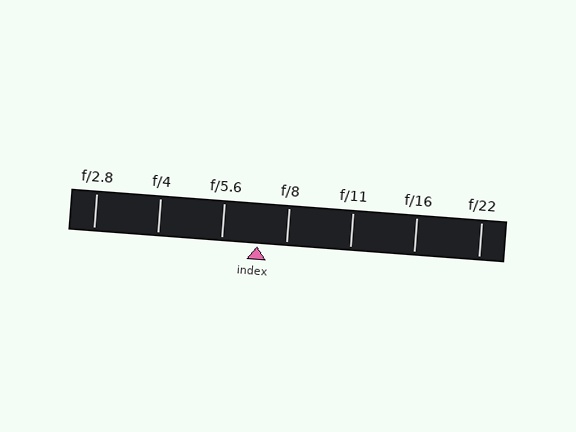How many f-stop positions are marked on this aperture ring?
There are 7 f-stop positions marked.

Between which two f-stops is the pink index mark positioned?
The index mark is between f/5.6 and f/8.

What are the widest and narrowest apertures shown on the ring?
The widest aperture shown is f/2.8 and the narrowest is f/22.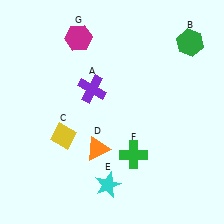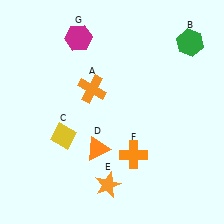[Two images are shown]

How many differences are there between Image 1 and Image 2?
There are 3 differences between the two images.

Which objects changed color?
A changed from purple to orange. E changed from cyan to orange. F changed from green to orange.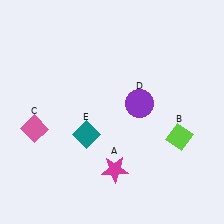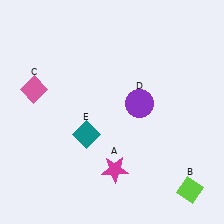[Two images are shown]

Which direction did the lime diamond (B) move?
The lime diamond (B) moved down.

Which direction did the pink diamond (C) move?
The pink diamond (C) moved up.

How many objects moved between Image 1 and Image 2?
2 objects moved between the two images.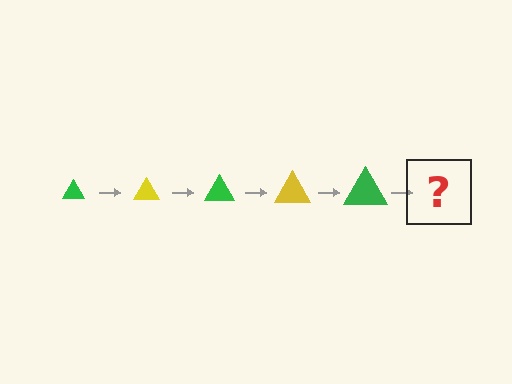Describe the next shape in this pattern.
It should be a yellow triangle, larger than the previous one.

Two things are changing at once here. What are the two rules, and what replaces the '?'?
The two rules are that the triangle grows larger each step and the color cycles through green and yellow. The '?' should be a yellow triangle, larger than the previous one.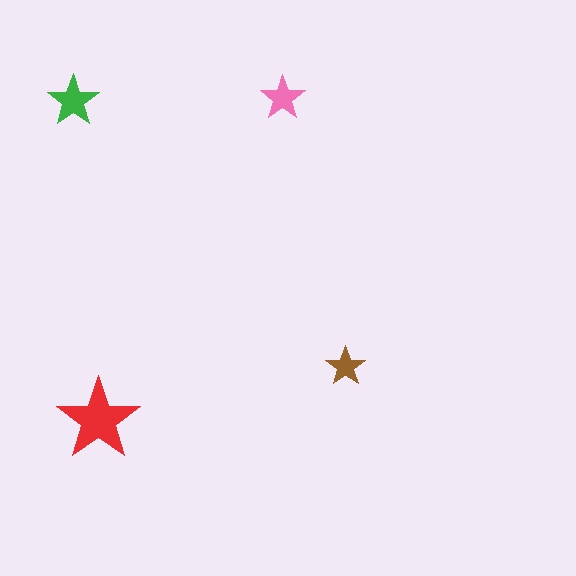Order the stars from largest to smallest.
the red one, the green one, the pink one, the brown one.